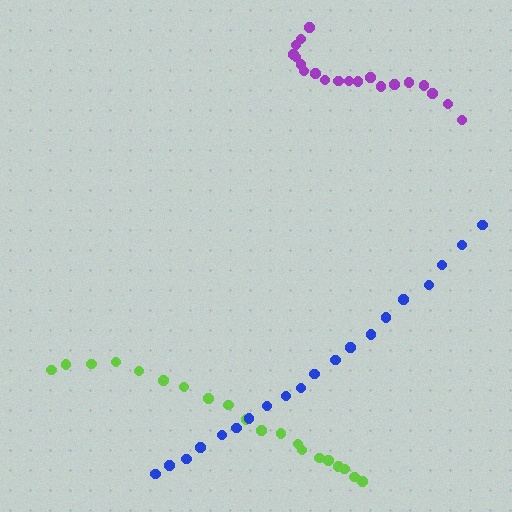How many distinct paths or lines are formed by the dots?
There are 3 distinct paths.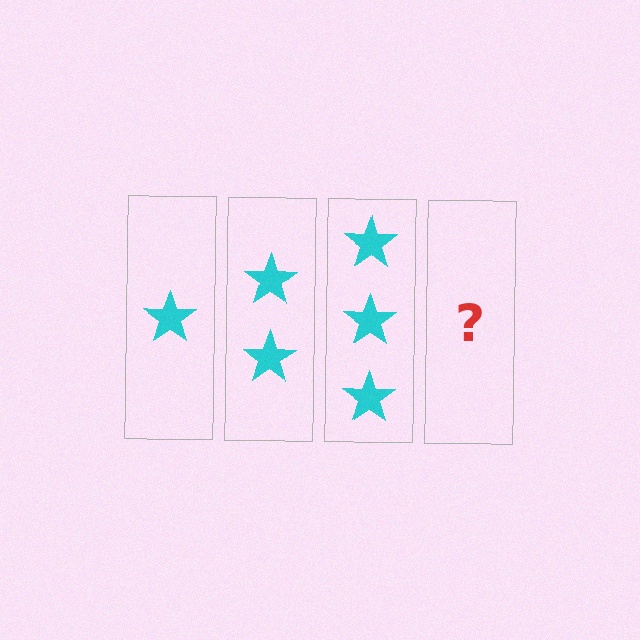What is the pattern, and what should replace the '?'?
The pattern is that each step adds one more star. The '?' should be 4 stars.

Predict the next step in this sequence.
The next step is 4 stars.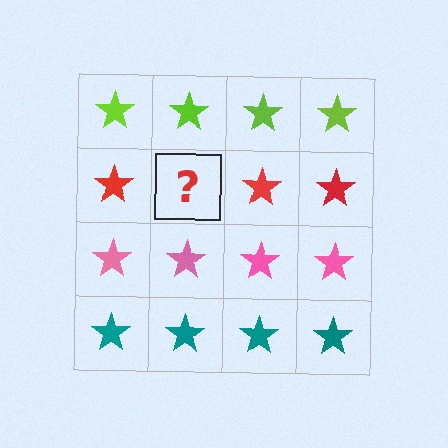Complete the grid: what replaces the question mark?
The question mark should be replaced with a red star.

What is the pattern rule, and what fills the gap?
The rule is that each row has a consistent color. The gap should be filled with a red star.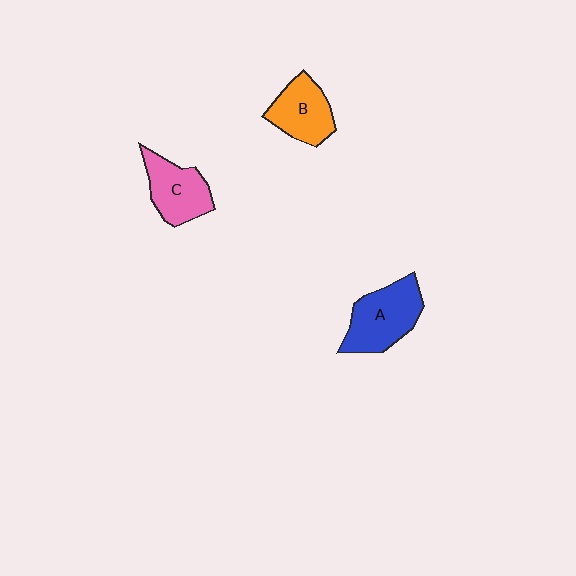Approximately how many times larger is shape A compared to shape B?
Approximately 1.3 times.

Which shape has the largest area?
Shape A (blue).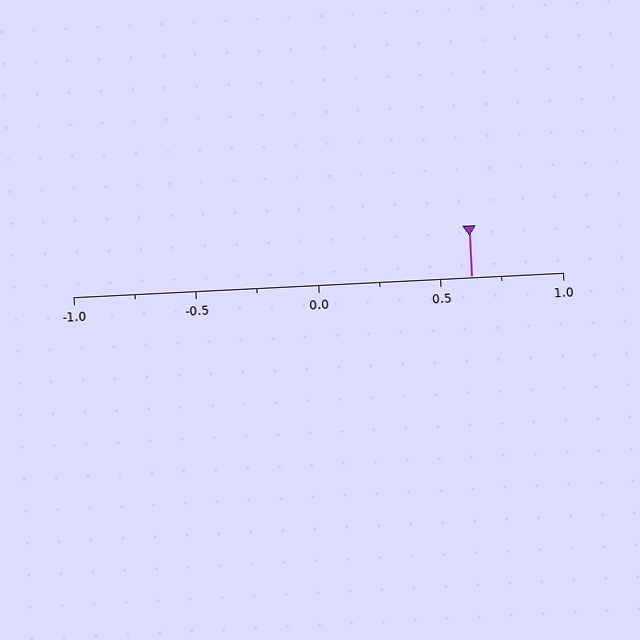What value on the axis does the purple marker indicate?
The marker indicates approximately 0.62.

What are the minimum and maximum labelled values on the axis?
The axis runs from -1.0 to 1.0.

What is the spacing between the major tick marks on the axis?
The major ticks are spaced 0.5 apart.